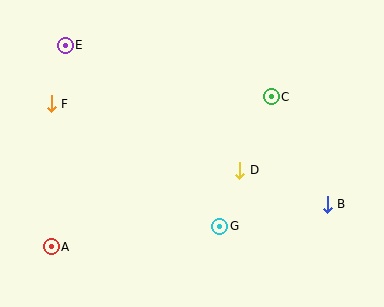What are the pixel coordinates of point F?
Point F is at (51, 104).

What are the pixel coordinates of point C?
Point C is at (271, 97).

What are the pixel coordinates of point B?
Point B is at (327, 204).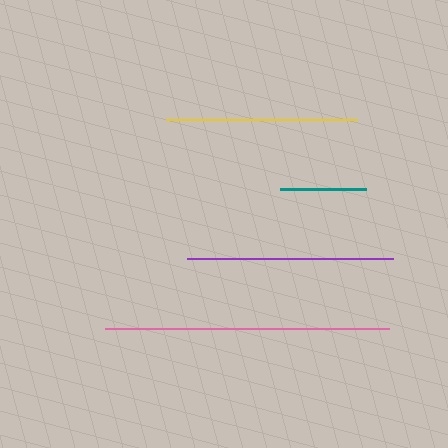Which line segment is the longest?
The pink line is the longest at approximately 284 pixels.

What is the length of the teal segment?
The teal segment is approximately 86 pixels long.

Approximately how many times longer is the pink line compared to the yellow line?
The pink line is approximately 1.5 times the length of the yellow line.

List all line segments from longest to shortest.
From longest to shortest: pink, purple, yellow, teal.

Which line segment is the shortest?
The teal line is the shortest at approximately 86 pixels.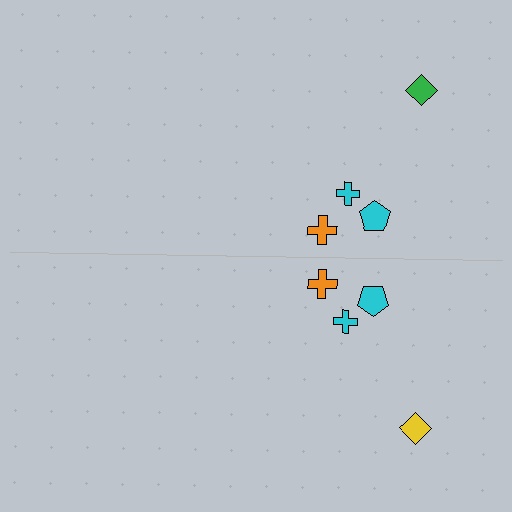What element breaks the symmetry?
The yellow diamond on the bottom side breaks the symmetry — its mirror counterpart is green.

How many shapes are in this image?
There are 8 shapes in this image.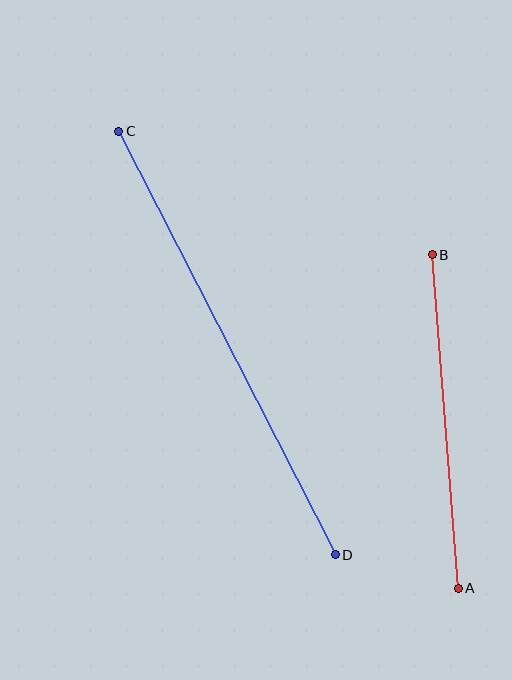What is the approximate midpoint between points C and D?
The midpoint is at approximately (227, 343) pixels.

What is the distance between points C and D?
The distance is approximately 475 pixels.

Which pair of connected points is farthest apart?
Points C and D are farthest apart.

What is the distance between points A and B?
The distance is approximately 335 pixels.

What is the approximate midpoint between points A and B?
The midpoint is at approximately (445, 422) pixels.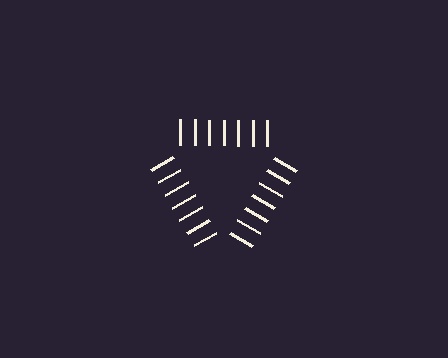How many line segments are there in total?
21 — 7 along each of the 3 edges.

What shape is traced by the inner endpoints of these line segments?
An illusory triangle — the line segments terminate on its edges but no continuous stroke is drawn.